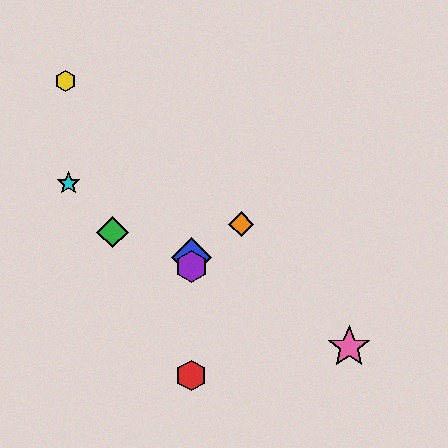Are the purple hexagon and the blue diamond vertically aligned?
Yes, both are at x≈191.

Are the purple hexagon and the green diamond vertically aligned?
No, the purple hexagon is at x≈191 and the green diamond is at x≈113.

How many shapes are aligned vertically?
3 shapes (the red hexagon, the blue diamond, the purple hexagon) are aligned vertically.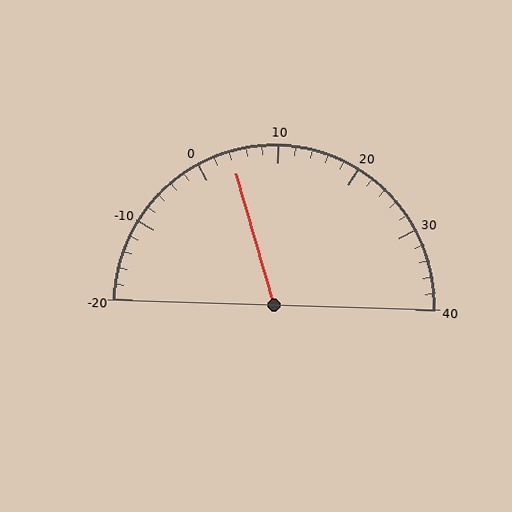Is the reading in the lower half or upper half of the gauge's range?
The reading is in the lower half of the range (-20 to 40).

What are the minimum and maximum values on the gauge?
The gauge ranges from -20 to 40.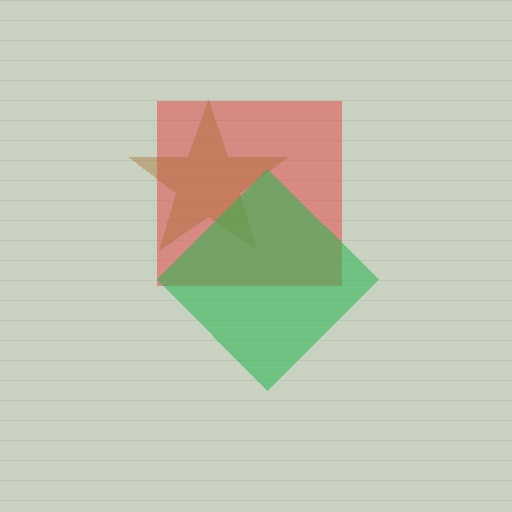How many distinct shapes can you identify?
There are 3 distinct shapes: a red square, a brown star, a green diamond.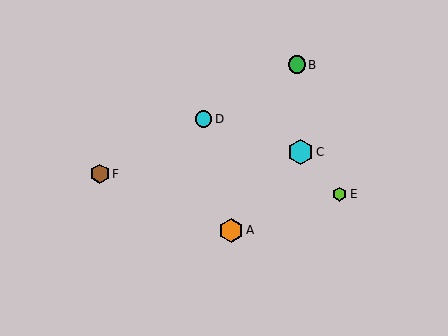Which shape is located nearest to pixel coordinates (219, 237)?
The orange hexagon (labeled A) at (231, 230) is nearest to that location.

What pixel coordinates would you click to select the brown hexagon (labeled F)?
Click at (100, 174) to select the brown hexagon F.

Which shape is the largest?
The cyan hexagon (labeled C) is the largest.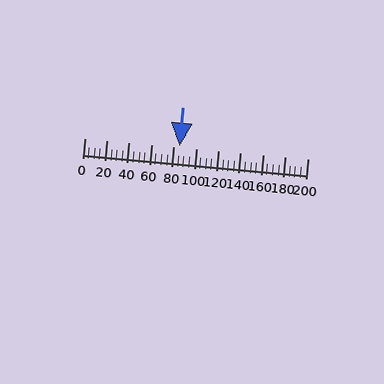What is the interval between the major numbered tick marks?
The major tick marks are spaced 20 units apart.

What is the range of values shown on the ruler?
The ruler shows values from 0 to 200.